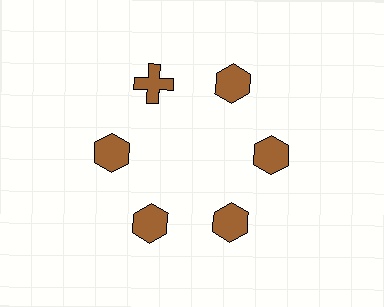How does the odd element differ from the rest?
It has a different shape: cross instead of hexagon.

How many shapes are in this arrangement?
There are 6 shapes arranged in a ring pattern.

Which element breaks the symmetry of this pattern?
The brown cross at roughly the 11 o'clock position breaks the symmetry. All other shapes are brown hexagons.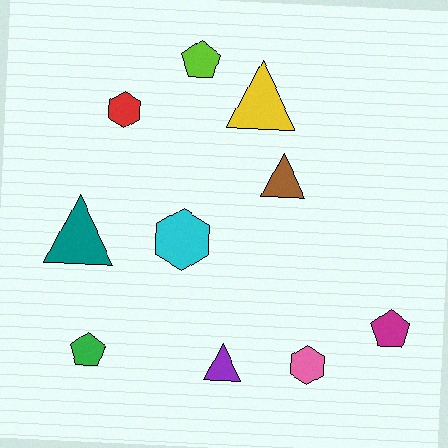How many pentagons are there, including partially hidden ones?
There are 3 pentagons.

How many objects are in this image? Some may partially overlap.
There are 10 objects.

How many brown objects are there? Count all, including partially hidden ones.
There is 1 brown object.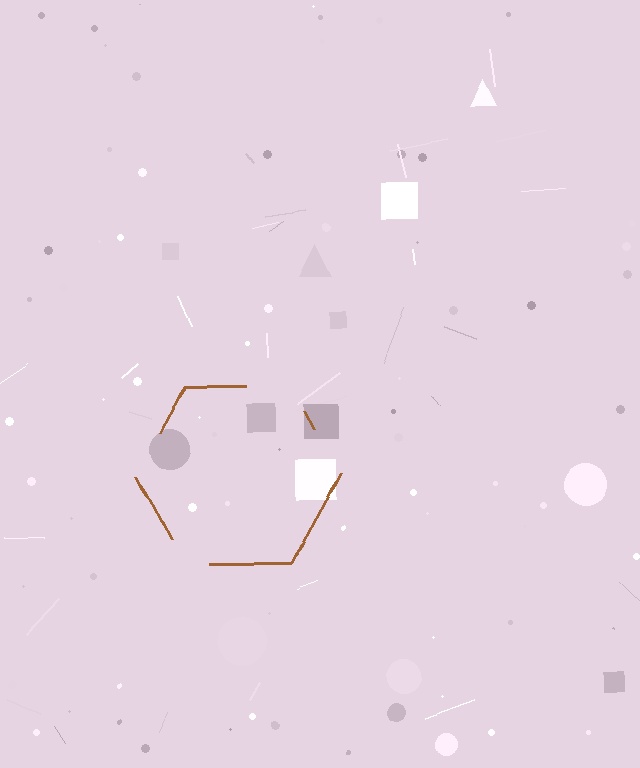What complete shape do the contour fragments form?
The contour fragments form a hexagon.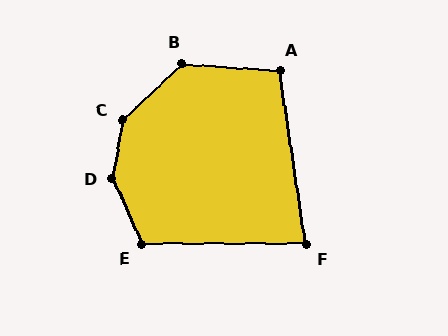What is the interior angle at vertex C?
Approximately 143 degrees (obtuse).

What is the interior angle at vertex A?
Approximately 103 degrees (obtuse).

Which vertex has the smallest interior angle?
F, at approximately 81 degrees.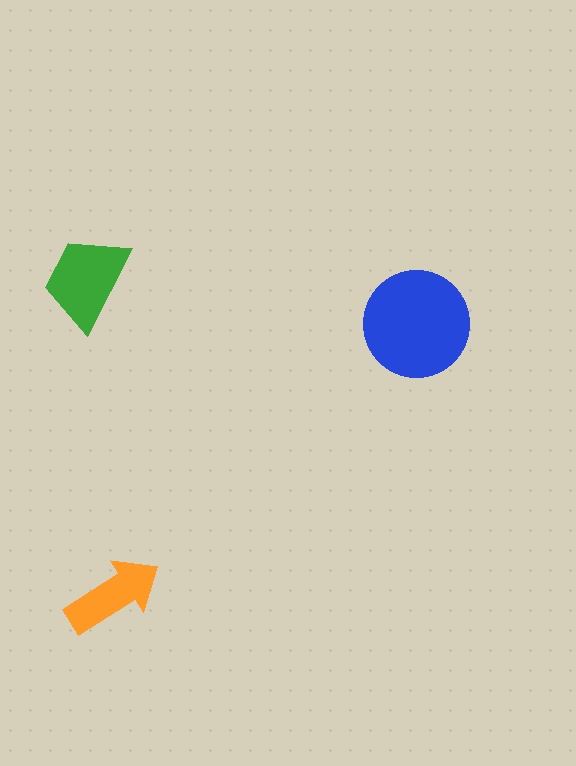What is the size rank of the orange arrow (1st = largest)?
3rd.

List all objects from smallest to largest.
The orange arrow, the green trapezoid, the blue circle.